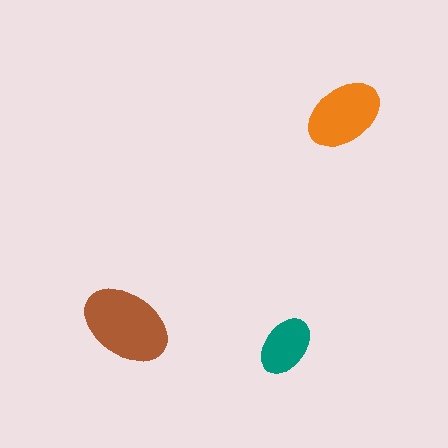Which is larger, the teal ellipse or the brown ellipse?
The brown one.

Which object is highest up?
The orange ellipse is topmost.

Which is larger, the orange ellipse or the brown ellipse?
The brown one.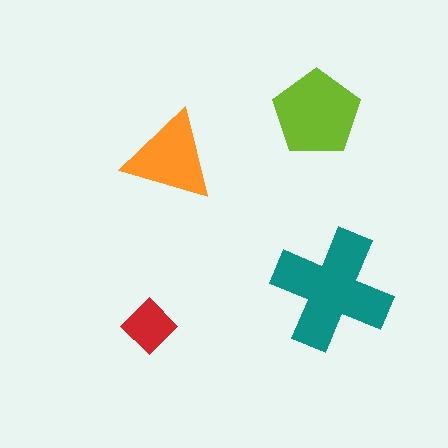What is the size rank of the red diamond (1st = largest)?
4th.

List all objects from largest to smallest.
The teal cross, the lime pentagon, the orange triangle, the red diamond.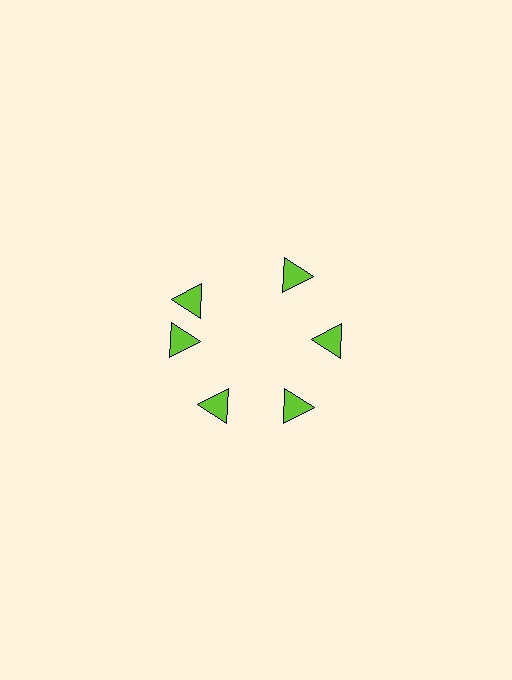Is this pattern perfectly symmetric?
No. The 6 lime triangles are arranged in a ring, but one element near the 11 o'clock position is rotated out of alignment along the ring, breaking the 6-fold rotational symmetry.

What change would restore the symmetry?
The symmetry would be restored by rotating it back into even spacing with its neighbors so that all 6 triangles sit at equal angles and equal distance from the center.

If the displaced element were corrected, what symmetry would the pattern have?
It would have 6-fold rotational symmetry — the pattern would map onto itself every 60 degrees.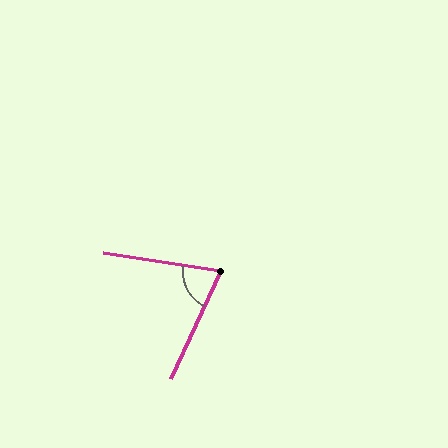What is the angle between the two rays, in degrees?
Approximately 74 degrees.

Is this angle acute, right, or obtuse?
It is acute.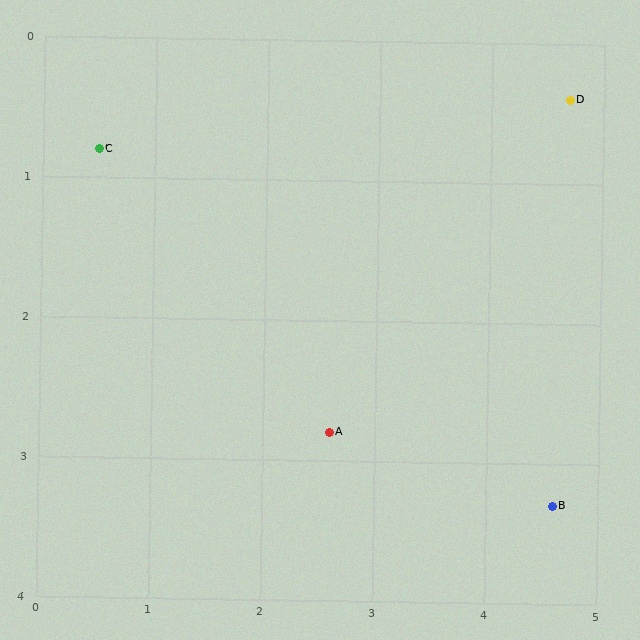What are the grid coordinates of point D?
Point D is at approximately (4.7, 0.4).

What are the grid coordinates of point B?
Point B is at approximately (4.6, 3.3).